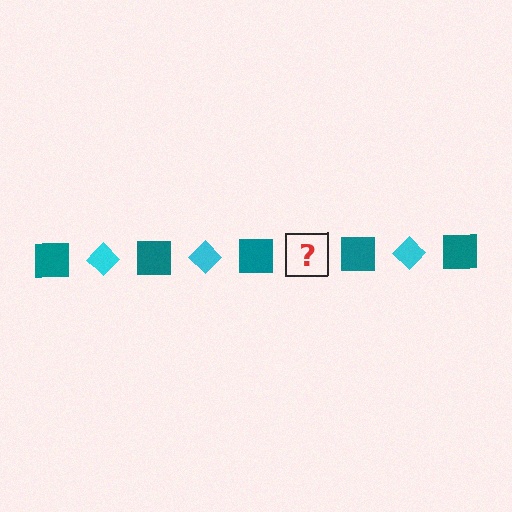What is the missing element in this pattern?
The missing element is a cyan diamond.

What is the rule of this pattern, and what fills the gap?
The rule is that the pattern alternates between teal square and cyan diamond. The gap should be filled with a cyan diamond.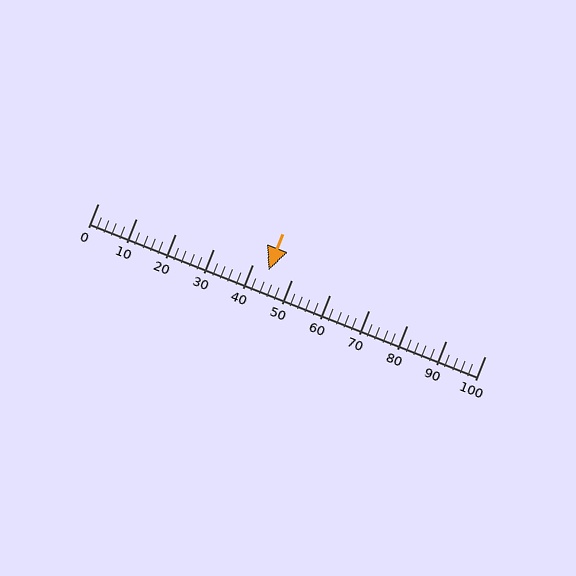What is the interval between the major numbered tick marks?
The major tick marks are spaced 10 units apart.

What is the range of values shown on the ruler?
The ruler shows values from 0 to 100.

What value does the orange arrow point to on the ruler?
The orange arrow points to approximately 44.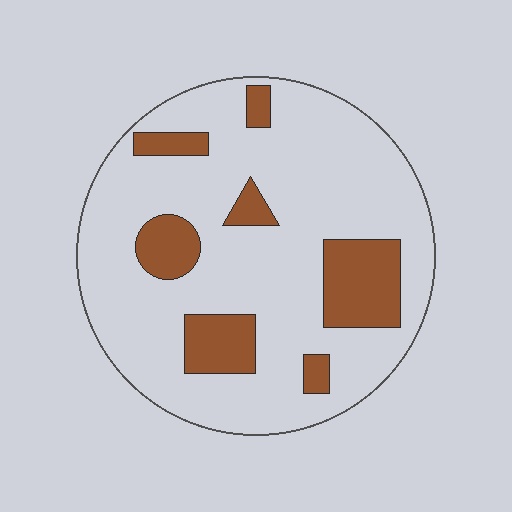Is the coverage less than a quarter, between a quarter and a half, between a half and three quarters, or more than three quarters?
Less than a quarter.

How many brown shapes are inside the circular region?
7.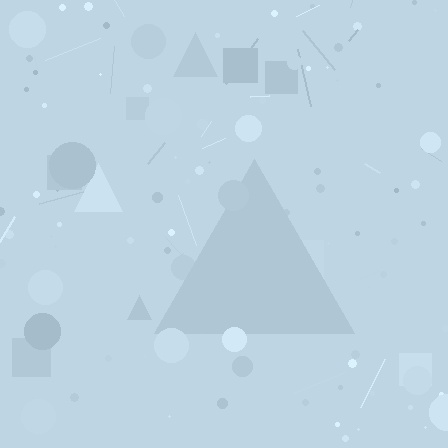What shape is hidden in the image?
A triangle is hidden in the image.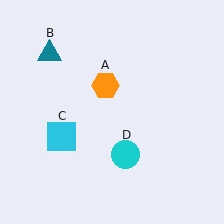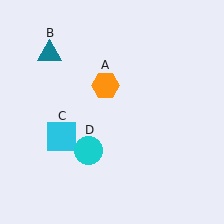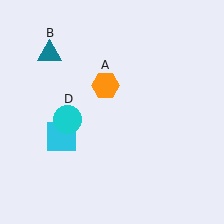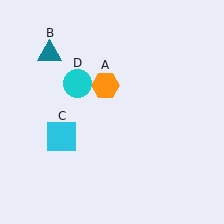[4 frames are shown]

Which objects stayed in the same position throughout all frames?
Orange hexagon (object A) and teal triangle (object B) and cyan square (object C) remained stationary.